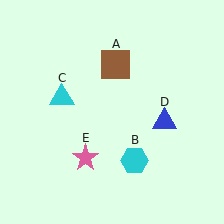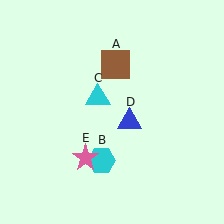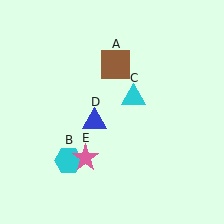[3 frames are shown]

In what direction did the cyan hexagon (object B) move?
The cyan hexagon (object B) moved left.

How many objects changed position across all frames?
3 objects changed position: cyan hexagon (object B), cyan triangle (object C), blue triangle (object D).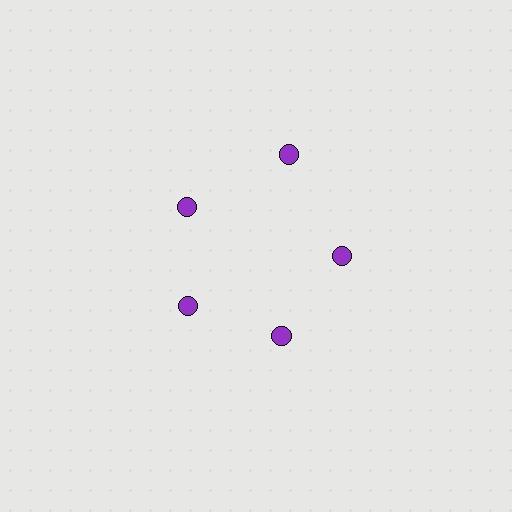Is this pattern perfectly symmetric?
No. The 5 purple circles are arranged in a ring, but one element near the 1 o'clock position is pushed outward from the center, breaking the 5-fold rotational symmetry.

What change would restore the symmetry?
The symmetry would be restored by moving it inward, back onto the ring so that all 5 circles sit at equal angles and equal distance from the center.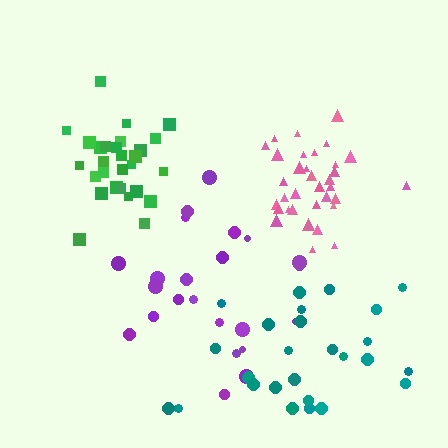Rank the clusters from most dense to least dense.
green, pink, purple, teal.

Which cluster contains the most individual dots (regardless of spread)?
Pink (34).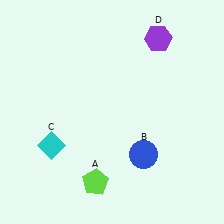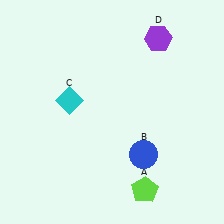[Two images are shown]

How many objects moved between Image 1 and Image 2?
2 objects moved between the two images.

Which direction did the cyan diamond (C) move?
The cyan diamond (C) moved up.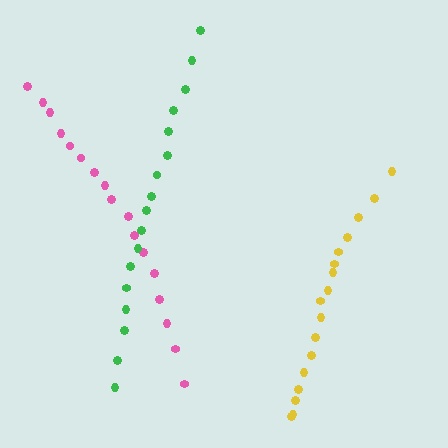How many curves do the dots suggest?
There are 3 distinct paths.